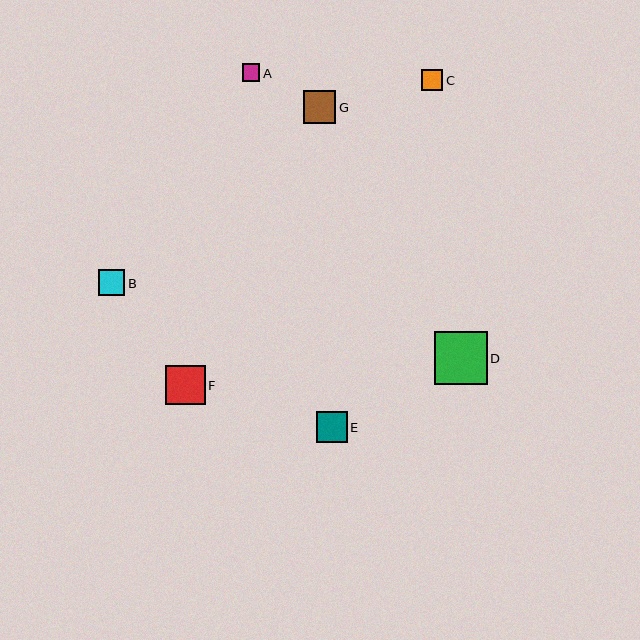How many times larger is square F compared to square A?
Square F is approximately 2.2 times the size of square A.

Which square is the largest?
Square D is the largest with a size of approximately 53 pixels.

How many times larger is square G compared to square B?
Square G is approximately 1.2 times the size of square B.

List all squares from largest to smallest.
From largest to smallest: D, F, G, E, B, C, A.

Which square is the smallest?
Square A is the smallest with a size of approximately 18 pixels.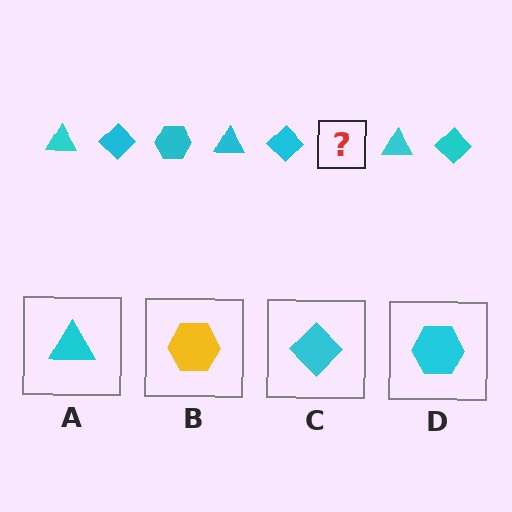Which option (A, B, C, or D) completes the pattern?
D.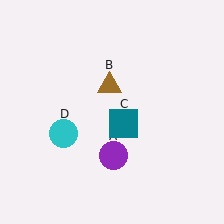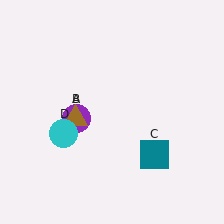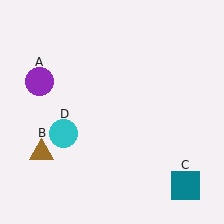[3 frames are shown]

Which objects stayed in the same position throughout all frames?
Cyan circle (object D) remained stationary.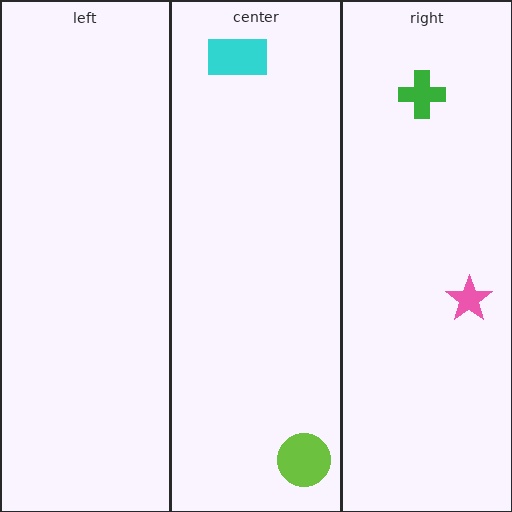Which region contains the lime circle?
The center region.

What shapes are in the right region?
The pink star, the green cross.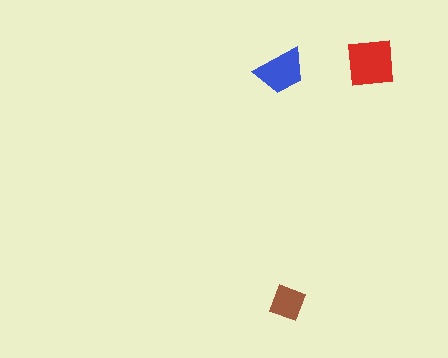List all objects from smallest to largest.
The brown diamond, the blue trapezoid, the red square.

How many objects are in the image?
There are 3 objects in the image.